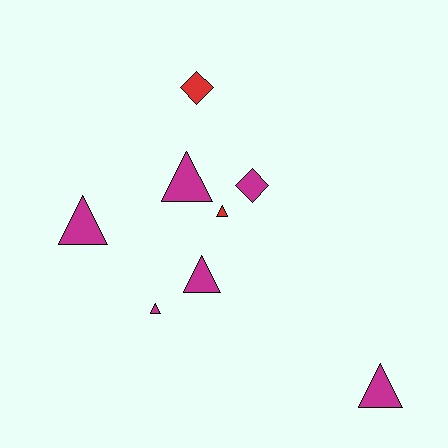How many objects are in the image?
There are 8 objects.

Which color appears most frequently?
Magenta, with 6 objects.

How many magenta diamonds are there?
There is 1 magenta diamond.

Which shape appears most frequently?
Triangle, with 6 objects.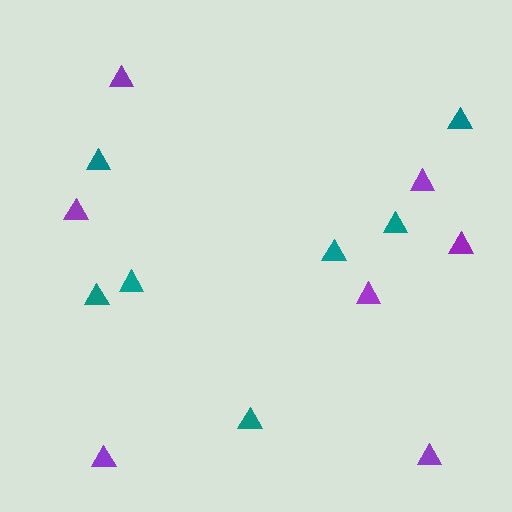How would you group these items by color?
There are 2 groups: one group of purple triangles (7) and one group of teal triangles (7).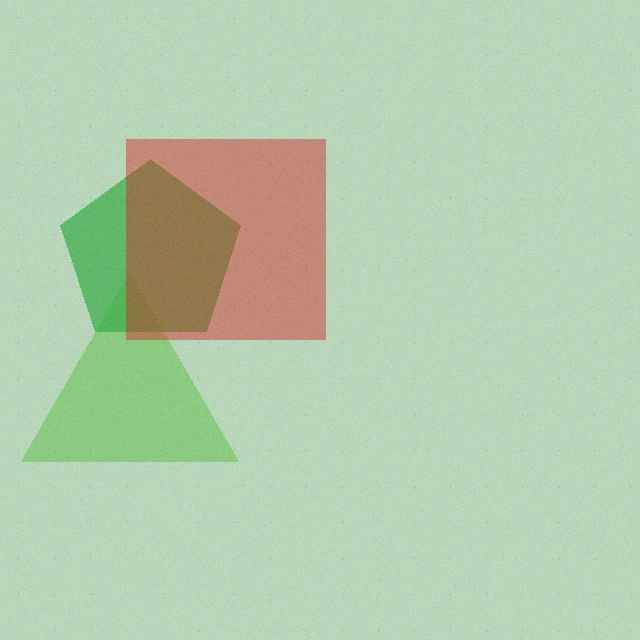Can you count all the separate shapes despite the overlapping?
Yes, there are 3 separate shapes.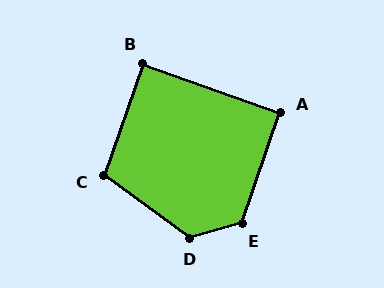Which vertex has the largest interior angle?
D, at approximately 129 degrees.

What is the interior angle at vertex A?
Approximately 90 degrees (approximately right).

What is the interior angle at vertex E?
Approximately 125 degrees (obtuse).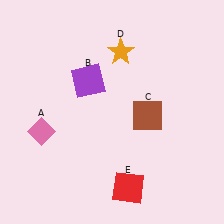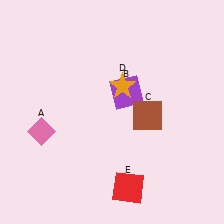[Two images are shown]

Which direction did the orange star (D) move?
The orange star (D) moved down.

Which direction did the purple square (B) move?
The purple square (B) moved right.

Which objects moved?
The objects that moved are: the purple square (B), the orange star (D).